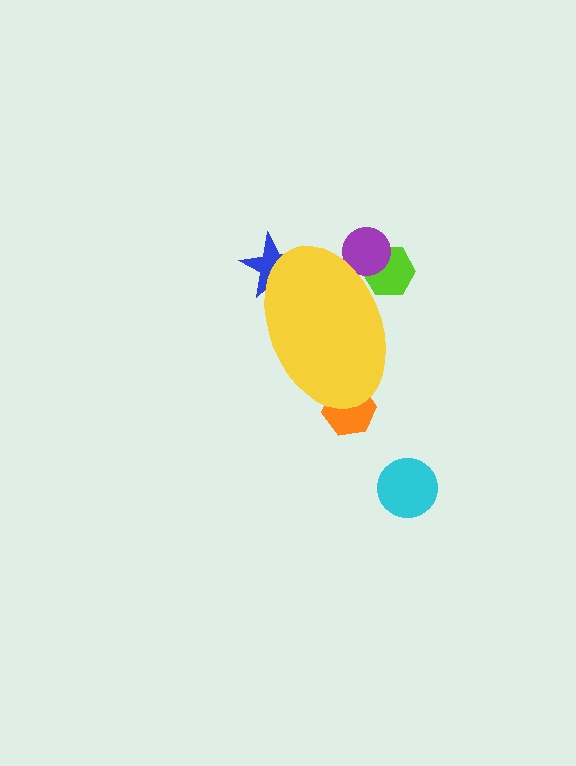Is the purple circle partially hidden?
Yes, the purple circle is partially hidden behind the yellow ellipse.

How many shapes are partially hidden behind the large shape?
4 shapes are partially hidden.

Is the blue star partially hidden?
Yes, the blue star is partially hidden behind the yellow ellipse.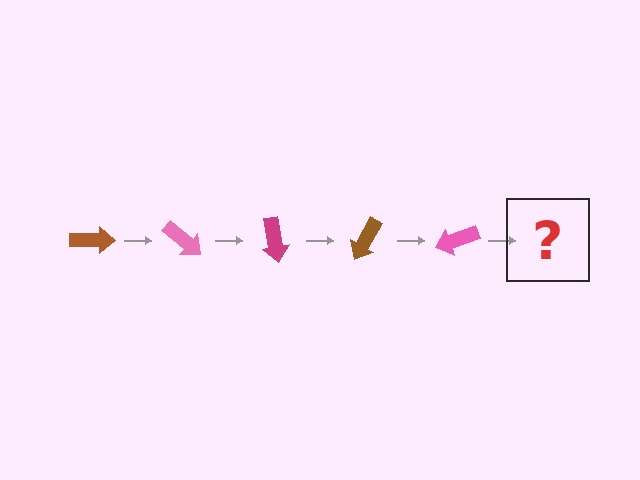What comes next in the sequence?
The next element should be a magenta arrow, rotated 200 degrees from the start.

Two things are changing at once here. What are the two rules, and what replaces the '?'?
The two rules are that it rotates 40 degrees each step and the color cycles through brown, pink, and magenta. The '?' should be a magenta arrow, rotated 200 degrees from the start.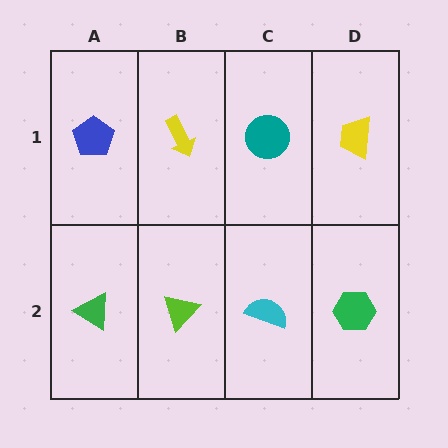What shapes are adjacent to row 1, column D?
A green hexagon (row 2, column D), a teal circle (row 1, column C).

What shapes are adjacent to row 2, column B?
A yellow arrow (row 1, column B), a green triangle (row 2, column A), a cyan semicircle (row 2, column C).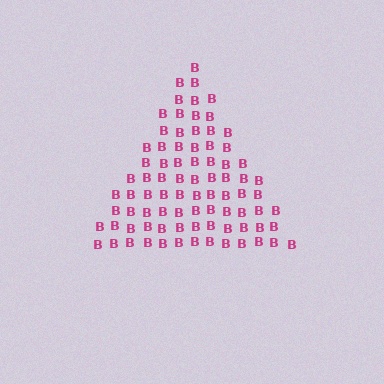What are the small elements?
The small elements are letter B's.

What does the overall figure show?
The overall figure shows a triangle.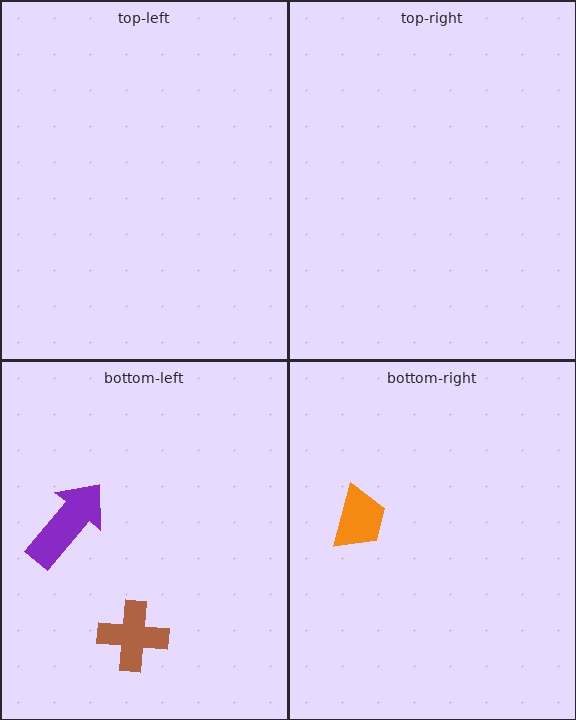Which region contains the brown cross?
The bottom-left region.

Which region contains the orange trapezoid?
The bottom-right region.